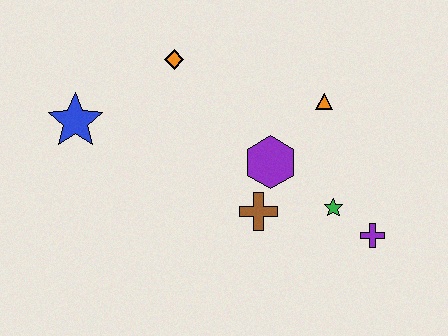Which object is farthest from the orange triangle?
The blue star is farthest from the orange triangle.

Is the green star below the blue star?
Yes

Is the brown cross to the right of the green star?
No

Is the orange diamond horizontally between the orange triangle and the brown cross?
No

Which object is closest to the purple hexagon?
The brown cross is closest to the purple hexagon.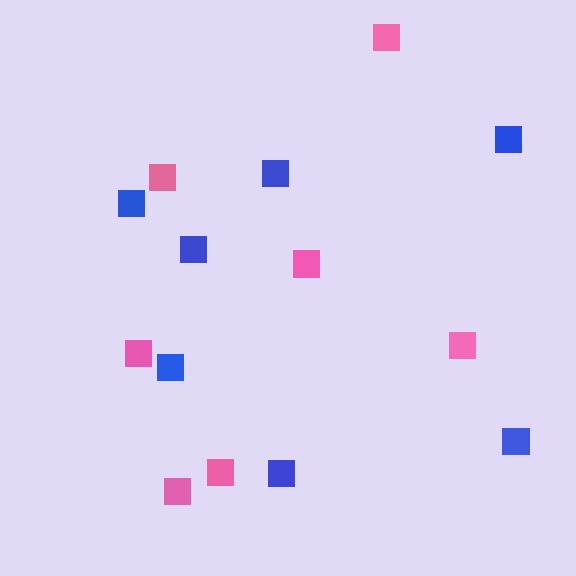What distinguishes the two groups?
There are 2 groups: one group of pink squares (7) and one group of blue squares (7).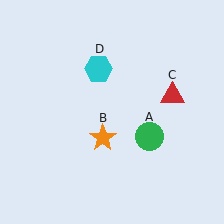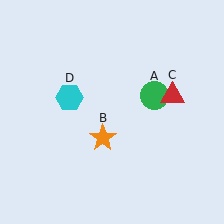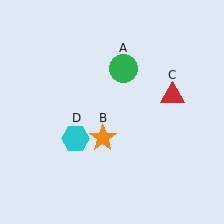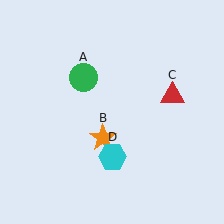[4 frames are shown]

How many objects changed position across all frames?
2 objects changed position: green circle (object A), cyan hexagon (object D).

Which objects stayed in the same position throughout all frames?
Orange star (object B) and red triangle (object C) remained stationary.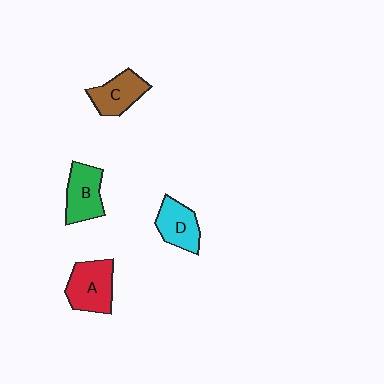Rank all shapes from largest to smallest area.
From largest to smallest: A (red), B (green), D (cyan), C (brown).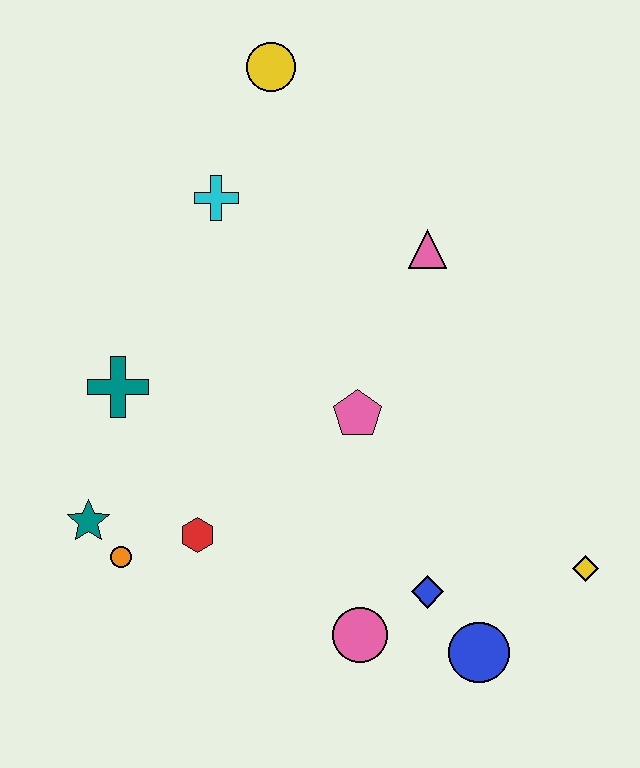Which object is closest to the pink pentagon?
The pink triangle is closest to the pink pentagon.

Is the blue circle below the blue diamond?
Yes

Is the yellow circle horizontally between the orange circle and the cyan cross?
No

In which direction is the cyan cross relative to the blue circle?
The cyan cross is above the blue circle.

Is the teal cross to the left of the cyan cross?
Yes